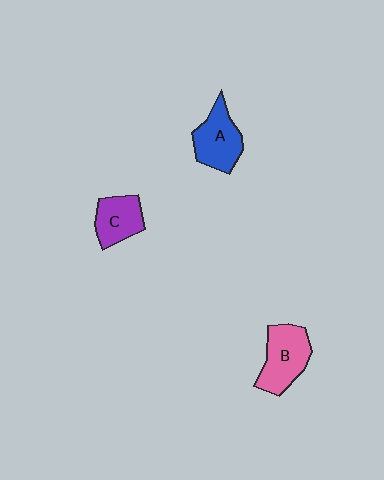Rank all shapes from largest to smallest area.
From largest to smallest: B (pink), A (blue), C (purple).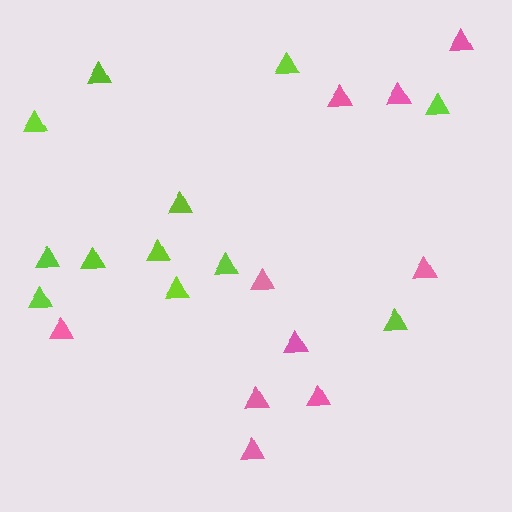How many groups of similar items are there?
There are 2 groups: one group of pink triangles (10) and one group of lime triangles (12).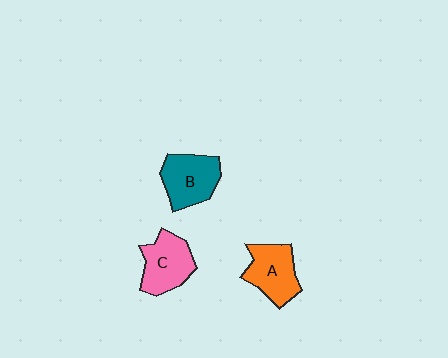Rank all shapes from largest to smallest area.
From largest to smallest: B (teal), C (pink), A (orange).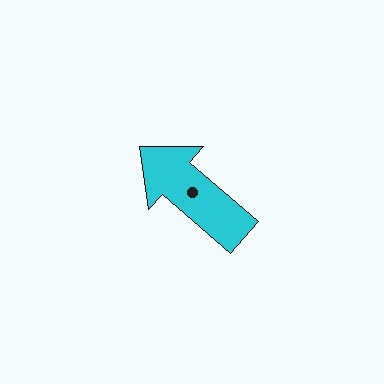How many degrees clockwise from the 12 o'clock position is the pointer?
Approximately 311 degrees.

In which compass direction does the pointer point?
Northwest.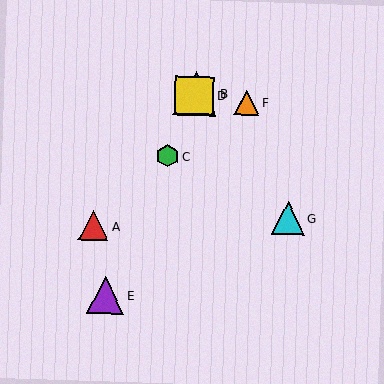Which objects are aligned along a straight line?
Objects B, C, D, E are aligned along a straight line.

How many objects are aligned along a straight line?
4 objects (B, C, D, E) are aligned along a straight line.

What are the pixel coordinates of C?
Object C is at (167, 156).